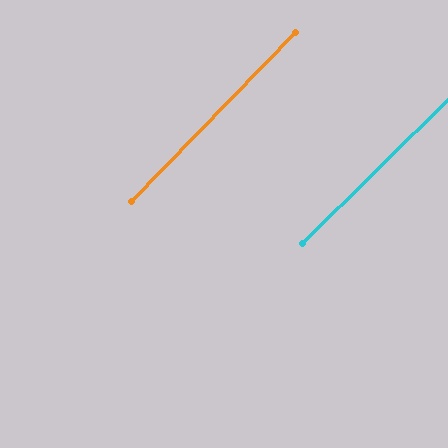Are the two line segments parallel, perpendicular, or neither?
Parallel — their directions differ by only 1.0°.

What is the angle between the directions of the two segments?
Approximately 1 degree.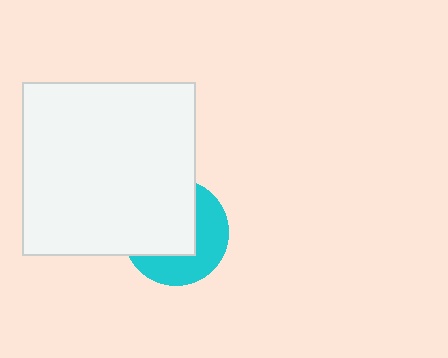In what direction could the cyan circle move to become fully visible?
The cyan circle could move toward the lower-right. That would shift it out from behind the white square entirely.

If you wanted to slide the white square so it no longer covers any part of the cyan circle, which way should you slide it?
Slide it toward the upper-left — that is the most direct way to separate the two shapes.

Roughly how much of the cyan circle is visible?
About half of it is visible (roughly 45%).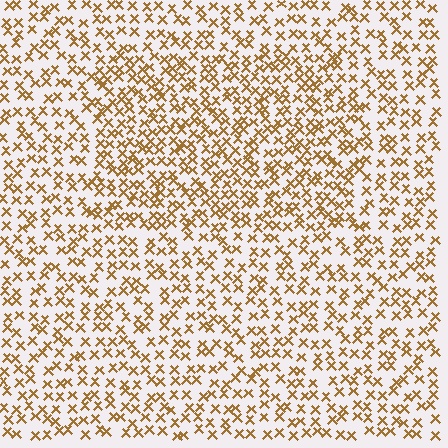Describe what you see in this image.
The image contains small brown elements arranged at two different densities. A rectangle-shaped region is visible where the elements are more densely packed than the surrounding area.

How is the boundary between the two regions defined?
The boundary is defined by a change in element density (approximately 1.5x ratio). All elements are the same color, size, and shape.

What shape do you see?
I see a rectangle.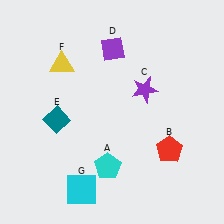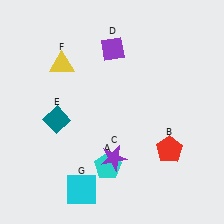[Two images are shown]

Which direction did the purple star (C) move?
The purple star (C) moved down.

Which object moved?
The purple star (C) moved down.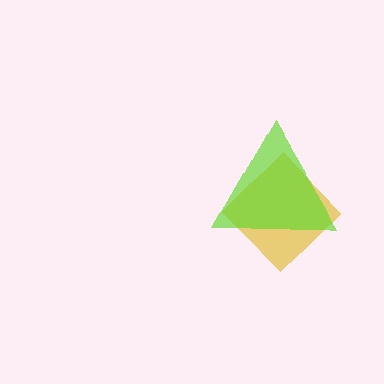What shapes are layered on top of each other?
The layered shapes are: a yellow diamond, a lime triangle.